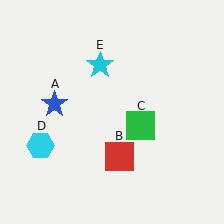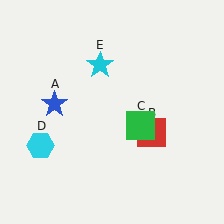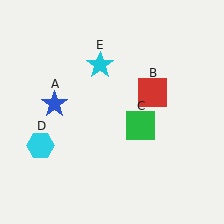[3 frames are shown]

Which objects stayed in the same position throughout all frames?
Blue star (object A) and green square (object C) and cyan hexagon (object D) and cyan star (object E) remained stationary.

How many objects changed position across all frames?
1 object changed position: red square (object B).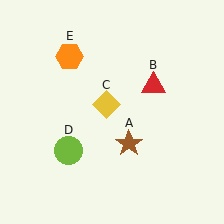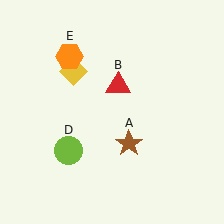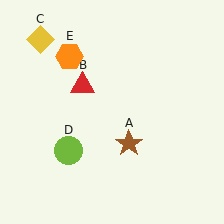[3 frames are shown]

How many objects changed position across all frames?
2 objects changed position: red triangle (object B), yellow diamond (object C).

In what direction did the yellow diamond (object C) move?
The yellow diamond (object C) moved up and to the left.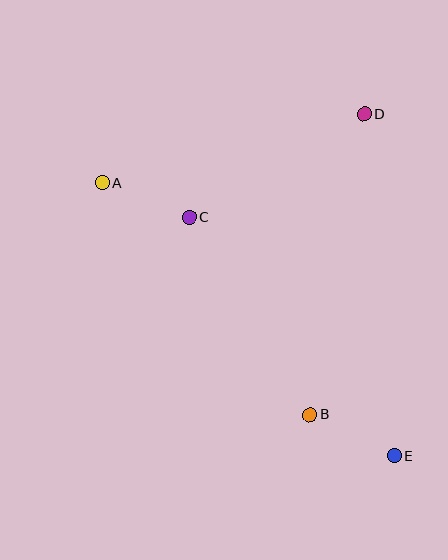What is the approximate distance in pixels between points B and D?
The distance between B and D is approximately 305 pixels.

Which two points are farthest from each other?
Points A and E are farthest from each other.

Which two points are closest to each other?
Points A and C are closest to each other.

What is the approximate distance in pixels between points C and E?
The distance between C and E is approximately 314 pixels.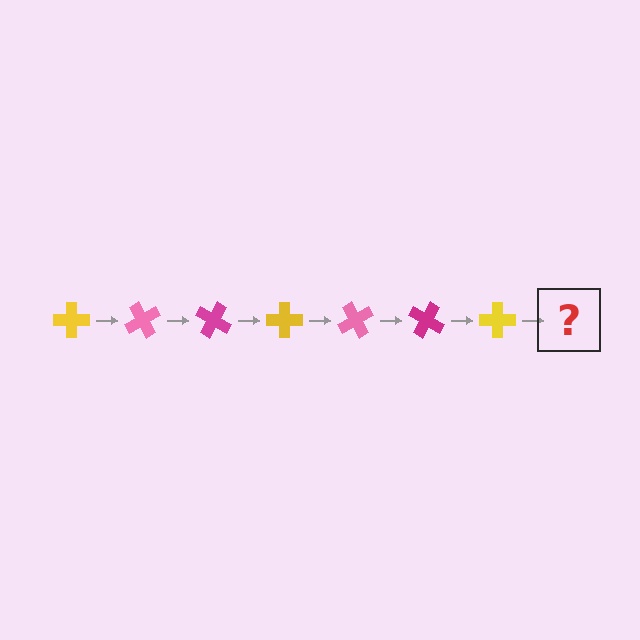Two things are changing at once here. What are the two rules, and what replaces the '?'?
The two rules are that it rotates 60 degrees each step and the color cycles through yellow, pink, and magenta. The '?' should be a pink cross, rotated 420 degrees from the start.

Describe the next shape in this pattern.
It should be a pink cross, rotated 420 degrees from the start.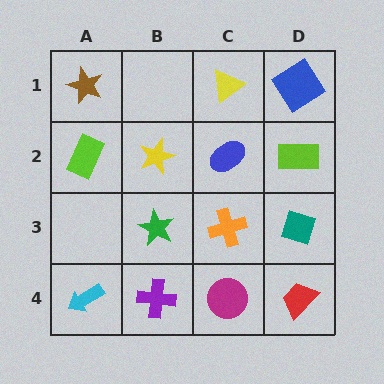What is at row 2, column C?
A blue ellipse.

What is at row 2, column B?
A yellow star.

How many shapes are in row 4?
4 shapes.